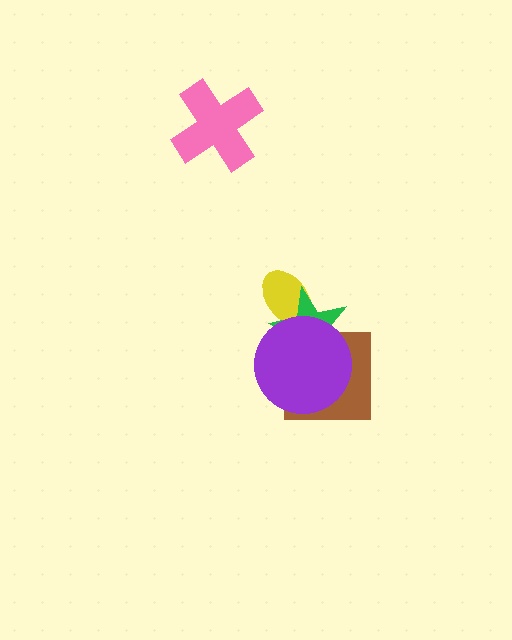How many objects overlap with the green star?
3 objects overlap with the green star.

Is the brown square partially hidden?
Yes, it is partially covered by another shape.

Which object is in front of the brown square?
The purple circle is in front of the brown square.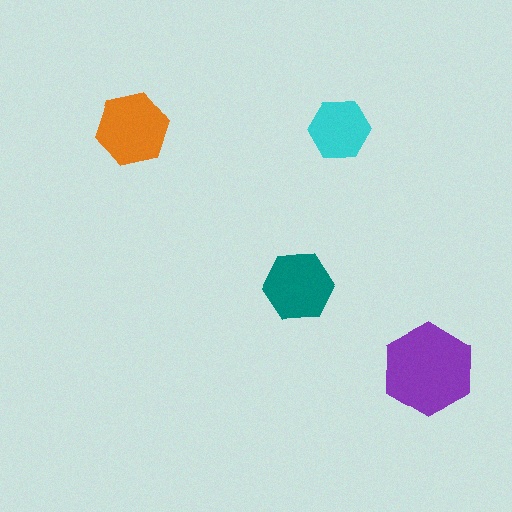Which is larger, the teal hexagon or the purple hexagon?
The purple one.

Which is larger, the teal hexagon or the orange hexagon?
The orange one.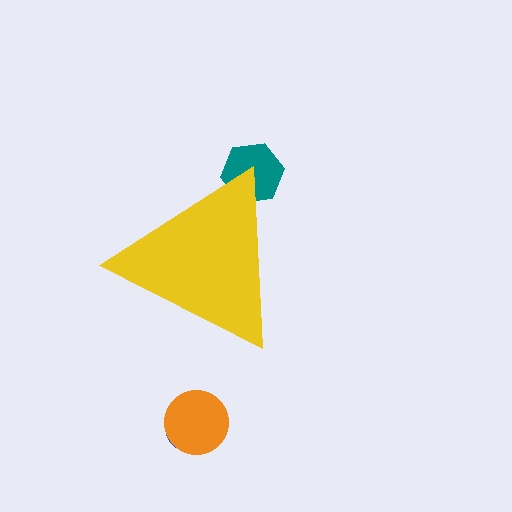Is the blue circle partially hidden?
No, the blue circle is fully visible.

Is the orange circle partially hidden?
No, the orange circle is fully visible.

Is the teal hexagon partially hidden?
Yes, the teal hexagon is partially hidden behind the yellow triangle.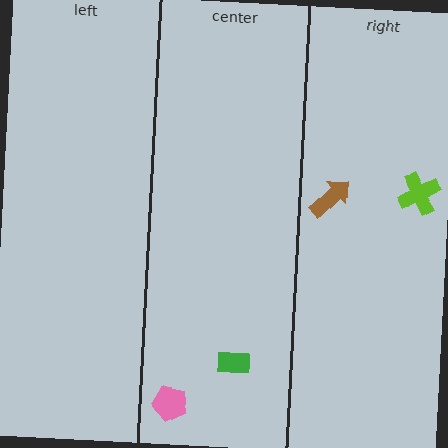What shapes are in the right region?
The brown arrow, the lime cross.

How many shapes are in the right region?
2.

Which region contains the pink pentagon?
The center region.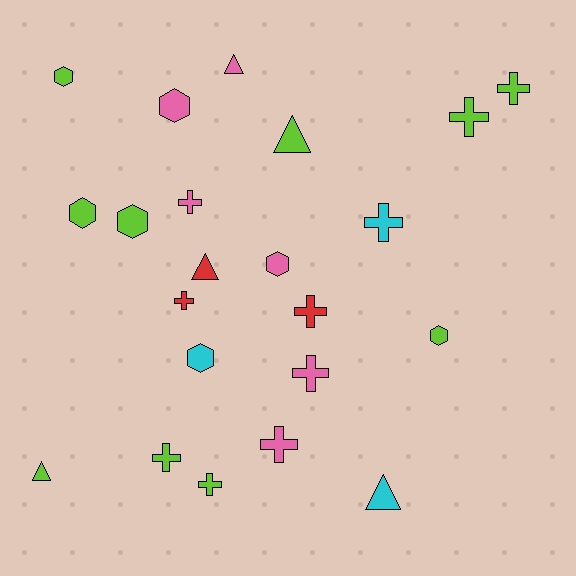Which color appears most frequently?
Lime, with 10 objects.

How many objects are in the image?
There are 22 objects.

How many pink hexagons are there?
There are 2 pink hexagons.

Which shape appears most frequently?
Cross, with 10 objects.